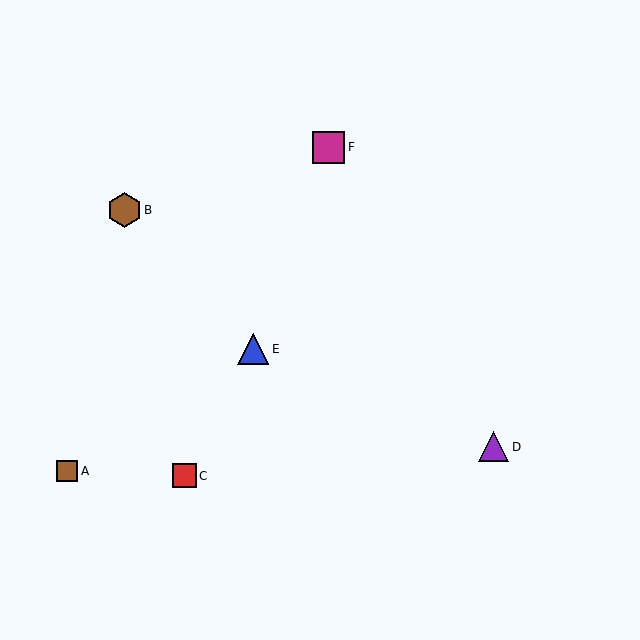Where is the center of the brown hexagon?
The center of the brown hexagon is at (124, 210).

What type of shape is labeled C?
Shape C is a red square.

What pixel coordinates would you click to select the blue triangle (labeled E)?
Click at (253, 349) to select the blue triangle E.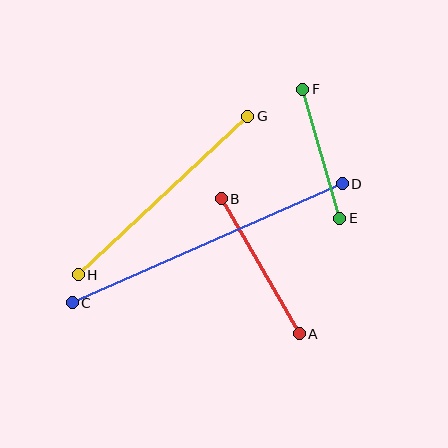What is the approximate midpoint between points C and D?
The midpoint is at approximately (207, 243) pixels.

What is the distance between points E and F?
The distance is approximately 134 pixels.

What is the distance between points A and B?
The distance is approximately 156 pixels.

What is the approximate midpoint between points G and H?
The midpoint is at approximately (163, 195) pixels.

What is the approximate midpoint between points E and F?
The midpoint is at approximately (321, 154) pixels.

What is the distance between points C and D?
The distance is approximately 295 pixels.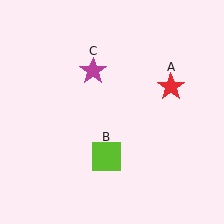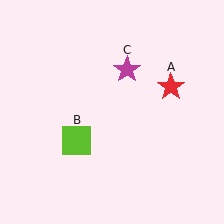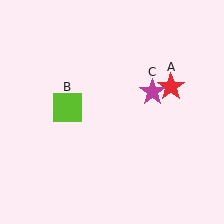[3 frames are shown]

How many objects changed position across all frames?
2 objects changed position: lime square (object B), magenta star (object C).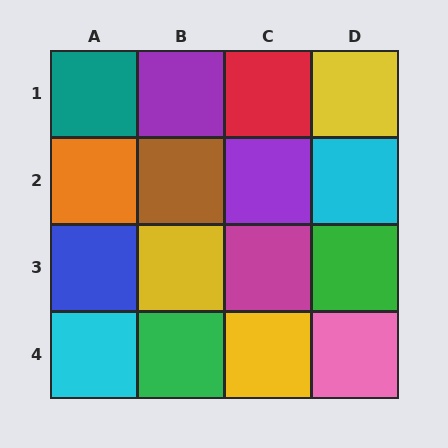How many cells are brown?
1 cell is brown.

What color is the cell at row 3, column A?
Blue.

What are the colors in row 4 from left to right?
Cyan, green, yellow, pink.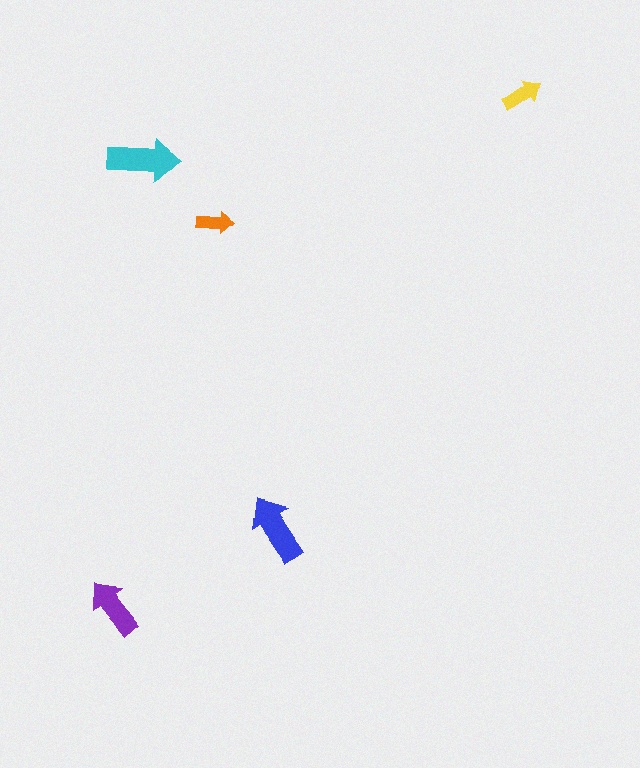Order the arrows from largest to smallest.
the cyan one, the blue one, the purple one, the yellow one, the orange one.